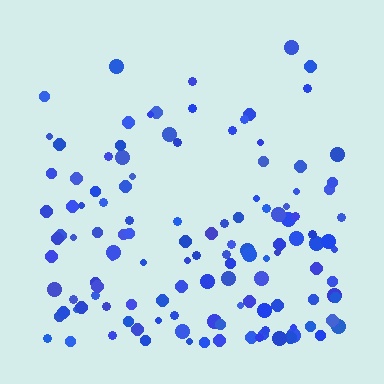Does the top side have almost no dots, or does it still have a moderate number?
Still a moderate number, just noticeably fewer than the bottom.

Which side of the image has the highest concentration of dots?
The bottom.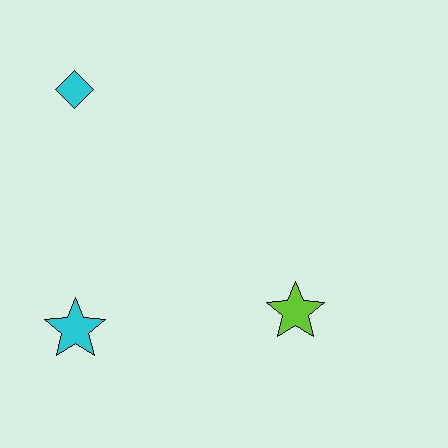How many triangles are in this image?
There are no triangles.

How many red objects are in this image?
There are no red objects.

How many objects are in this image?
There are 3 objects.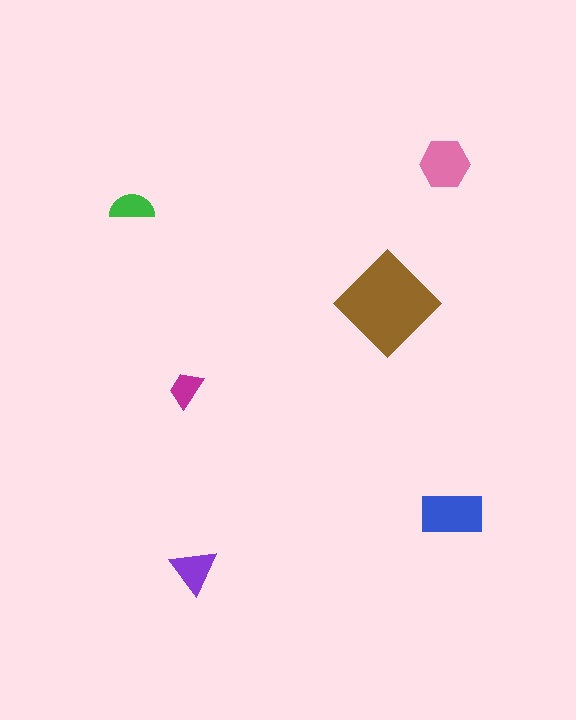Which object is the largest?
The brown diamond.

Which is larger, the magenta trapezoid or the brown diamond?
The brown diamond.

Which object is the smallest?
The magenta trapezoid.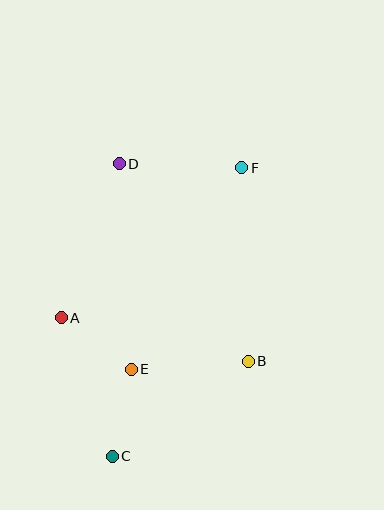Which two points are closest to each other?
Points A and E are closest to each other.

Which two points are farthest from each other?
Points C and F are farthest from each other.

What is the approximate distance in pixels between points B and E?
The distance between B and E is approximately 117 pixels.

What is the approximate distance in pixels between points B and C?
The distance between B and C is approximately 166 pixels.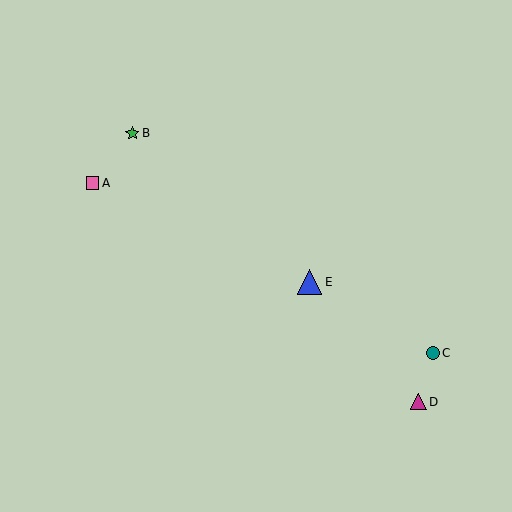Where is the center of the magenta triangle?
The center of the magenta triangle is at (418, 402).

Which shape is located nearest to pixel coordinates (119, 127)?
The green star (labeled B) at (132, 133) is nearest to that location.